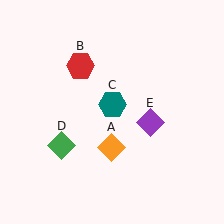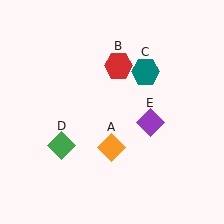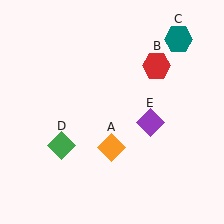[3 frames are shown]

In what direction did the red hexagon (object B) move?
The red hexagon (object B) moved right.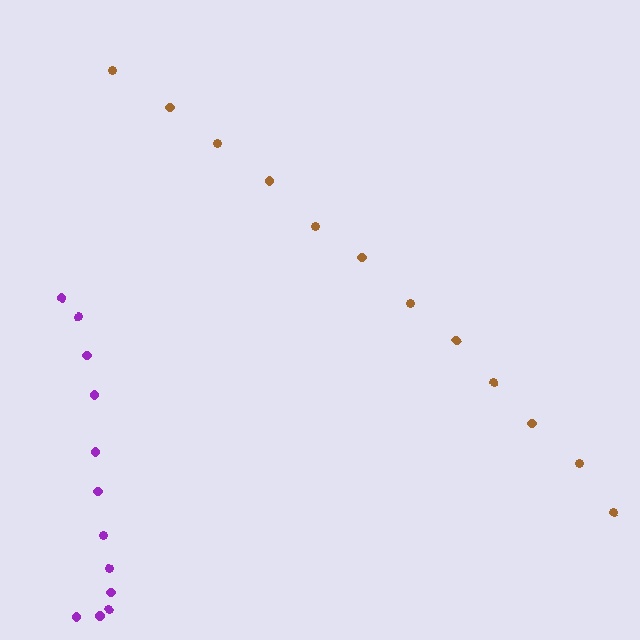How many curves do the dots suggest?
There are 2 distinct paths.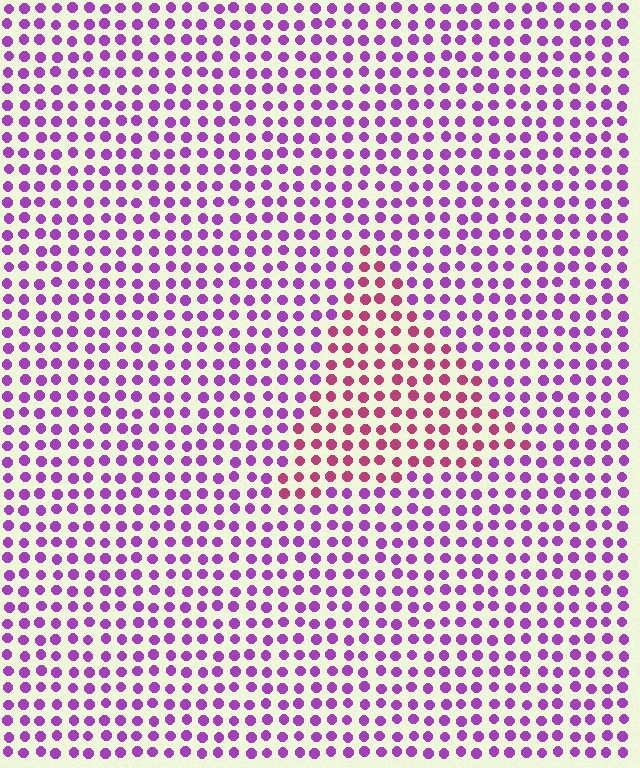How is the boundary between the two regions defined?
The boundary is defined purely by a slight shift in hue (about 41 degrees). Spacing, size, and orientation are identical on both sides.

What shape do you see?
I see a triangle.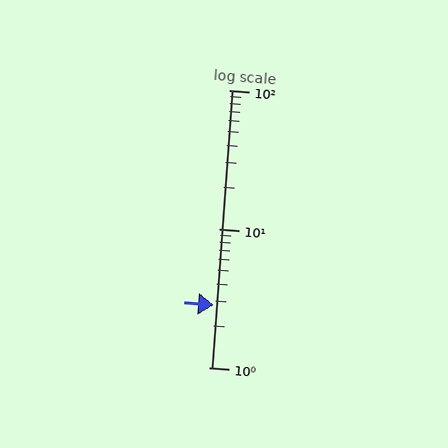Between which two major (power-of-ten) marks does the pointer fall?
The pointer is between 1 and 10.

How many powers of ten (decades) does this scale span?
The scale spans 2 decades, from 1 to 100.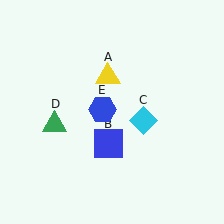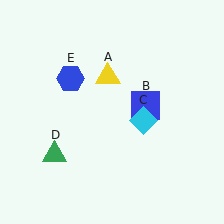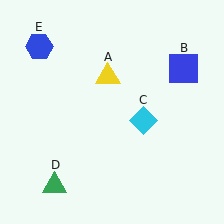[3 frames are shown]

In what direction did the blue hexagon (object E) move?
The blue hexagon (object E) moved up and to the left.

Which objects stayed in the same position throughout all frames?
Yellow triangle (object A) and cyan diamond (object C) remained stationary.